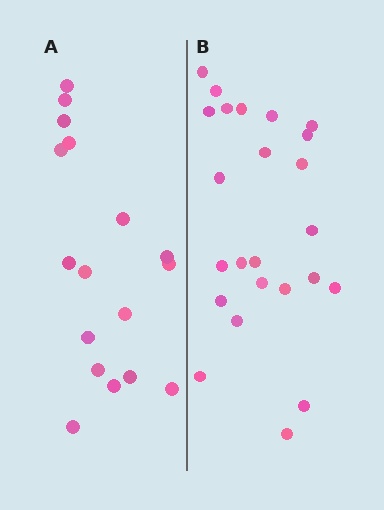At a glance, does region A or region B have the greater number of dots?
Region B (the right region) has more dots.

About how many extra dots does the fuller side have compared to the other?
Region B has roughly 8 or so more dots than region A.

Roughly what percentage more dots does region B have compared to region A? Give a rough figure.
About 40% more.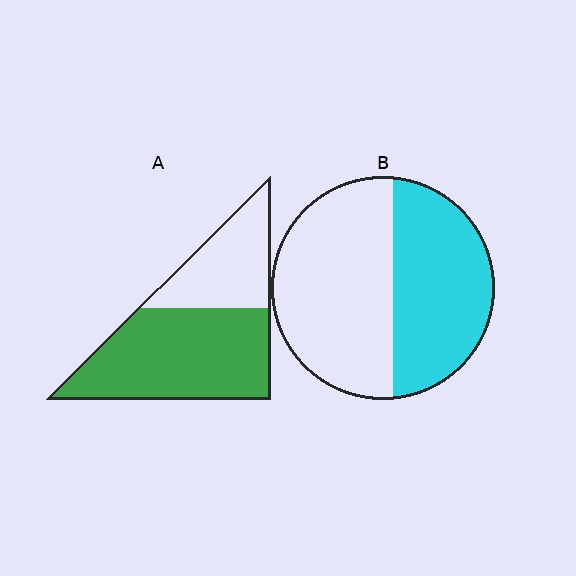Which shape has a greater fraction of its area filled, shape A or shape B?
Shape A.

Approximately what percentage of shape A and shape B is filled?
A is approximately 65% and B is approximately 45%.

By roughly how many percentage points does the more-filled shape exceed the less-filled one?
By roughly 20 percentage points (A over B).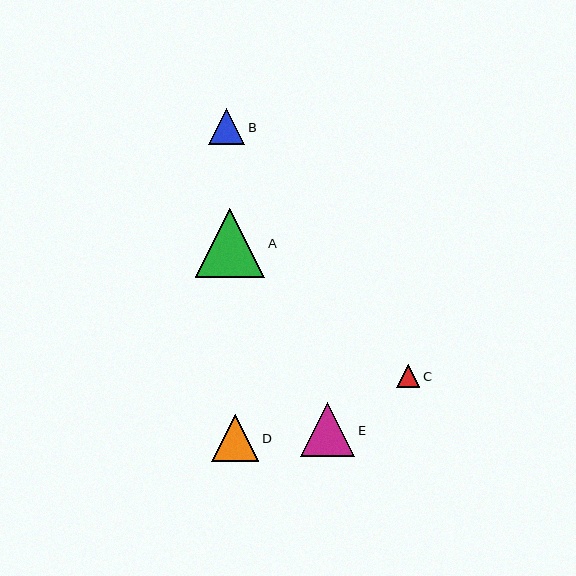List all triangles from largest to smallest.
From largest to smallest: A, E, D, B, C.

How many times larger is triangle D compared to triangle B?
Triangle D is approximately 1.3 times the size of triangle B.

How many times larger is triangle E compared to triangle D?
Triangle E is approximately 1.2 times the size of triangle D.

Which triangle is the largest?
Triangle A is the largest with a size of approximately 69 pixels.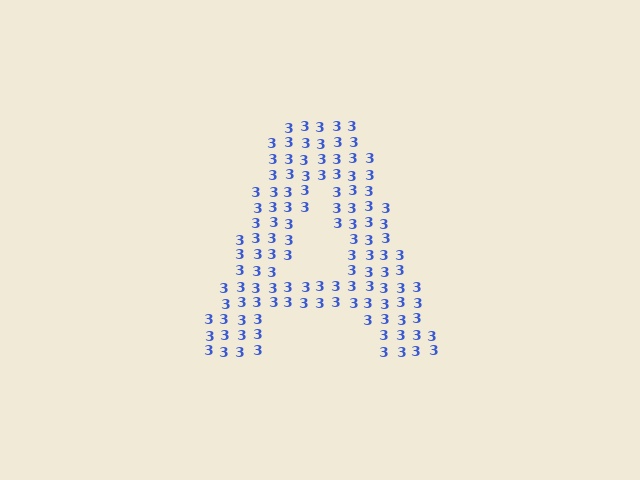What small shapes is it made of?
It is made of small digit 3's.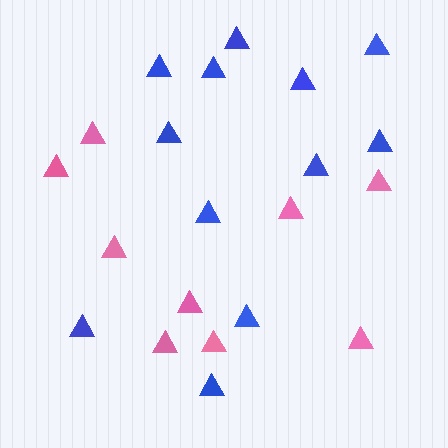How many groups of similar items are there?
There are 2 groups: one group of pink triangles (9) and one group of blue triangles (12).